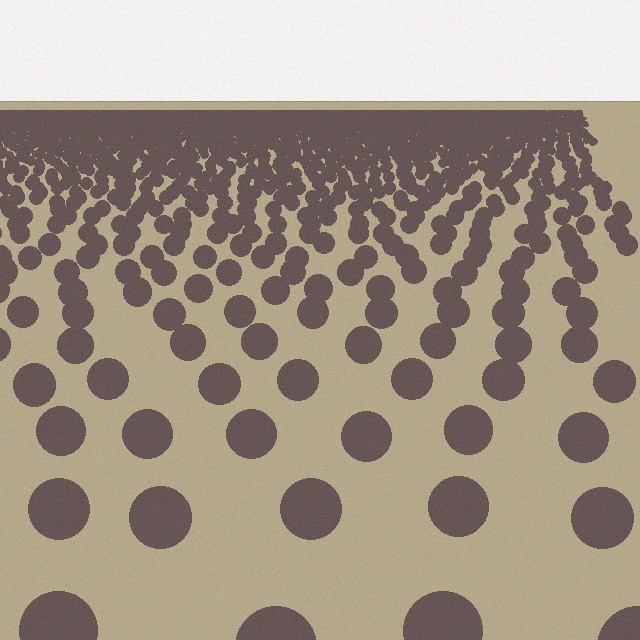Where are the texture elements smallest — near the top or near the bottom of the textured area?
Near the top.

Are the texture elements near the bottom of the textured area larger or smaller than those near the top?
Larger. Near the bottom, elements are closer to the viewer and appear at a bigger on-screen size.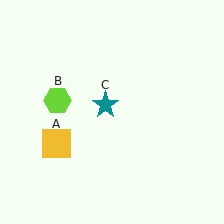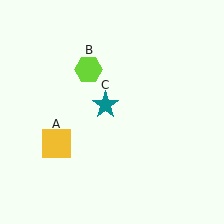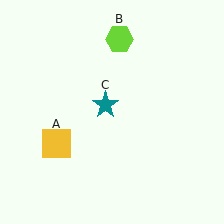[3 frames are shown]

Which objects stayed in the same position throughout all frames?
Yellow square (object A) and teal star (object C) remained stationary.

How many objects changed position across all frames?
1 object changed position: lime hexagon (object B).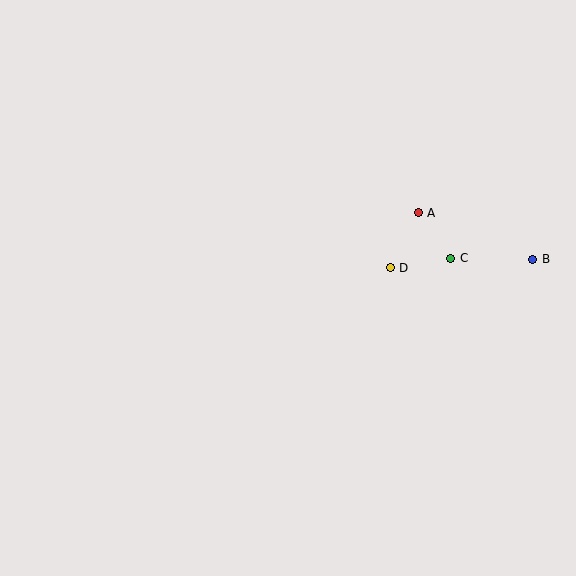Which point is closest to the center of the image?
Point D at (390, 268) is closest to the center.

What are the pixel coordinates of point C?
Point C is at (451, 258).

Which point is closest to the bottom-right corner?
Point B is closest to the bottom-right corner.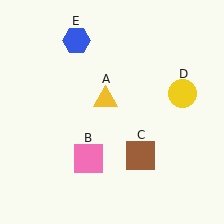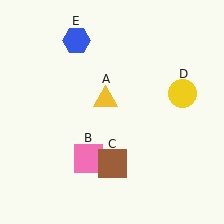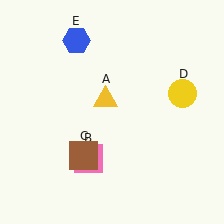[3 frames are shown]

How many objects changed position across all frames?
1 object changed position: brown square (object C).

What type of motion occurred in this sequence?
The brown square (object C) rotated clockwise around the center of the scene.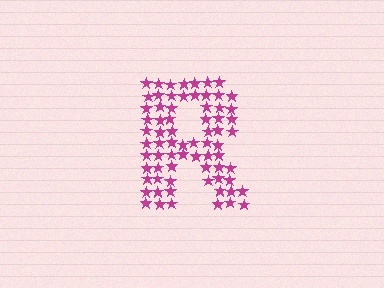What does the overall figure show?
The overall figure shows the letter R.